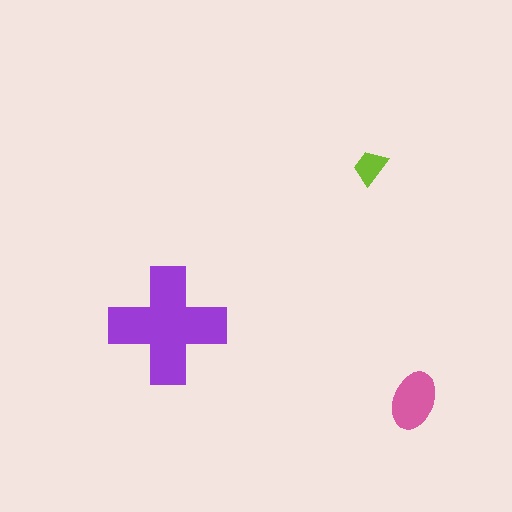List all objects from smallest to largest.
The lime trapezoid, the pink ellipse, the purple cross.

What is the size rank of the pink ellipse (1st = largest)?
2nd.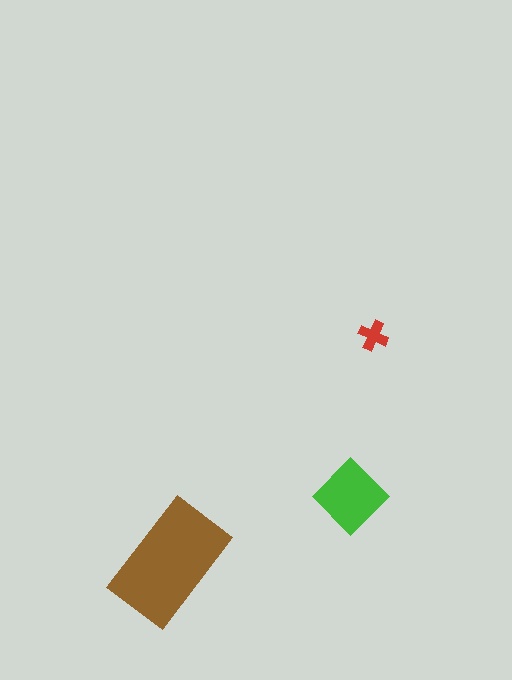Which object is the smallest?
The red cross.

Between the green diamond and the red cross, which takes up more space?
The green diamond.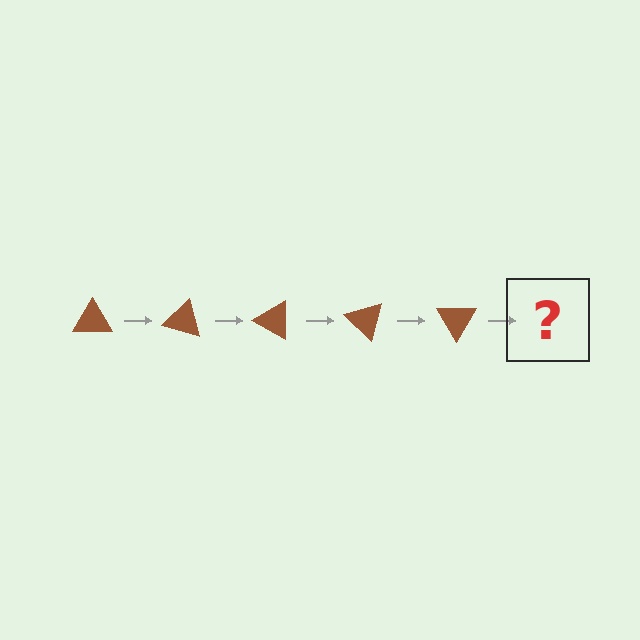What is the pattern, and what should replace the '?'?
The pattern is that the triangle rotates 15 degrees each step. The '?' should be a brown triangle rotated 75 degrees.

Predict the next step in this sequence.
The next step is a brown triangle rotated 75 degrees.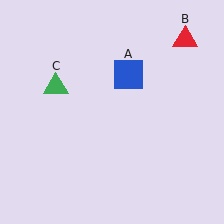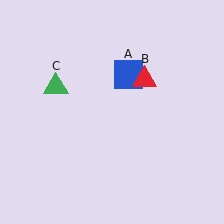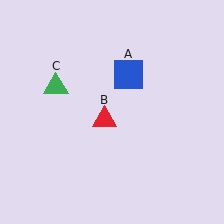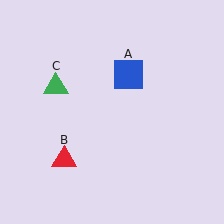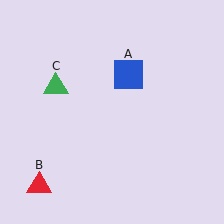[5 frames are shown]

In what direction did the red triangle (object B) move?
The red triangle (object B) moved down and to the left.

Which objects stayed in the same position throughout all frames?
Blue square (object A) and green triangle (object C) remained stationary.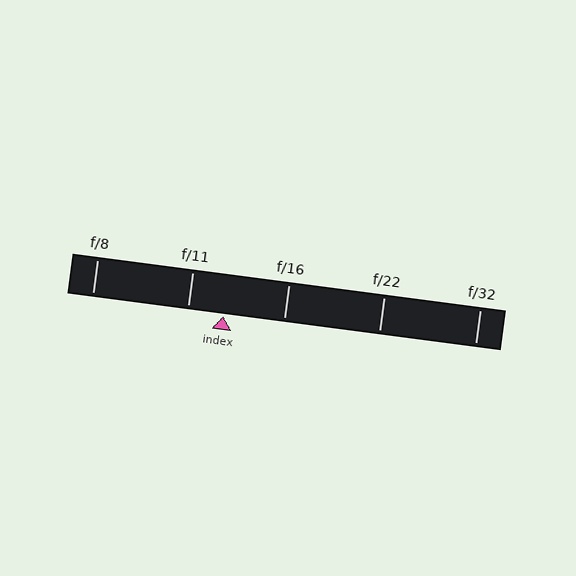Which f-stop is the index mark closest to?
The index mark is closest to f/11.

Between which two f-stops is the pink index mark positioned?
The index mark is between f/11 and f/16.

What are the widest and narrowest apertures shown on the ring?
The widest aperture shown is f/8 and the narrowest is f/32.